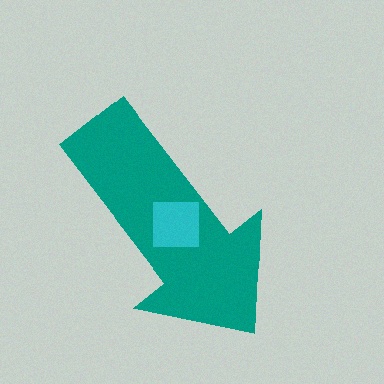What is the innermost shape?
The cyan square.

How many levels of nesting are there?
2.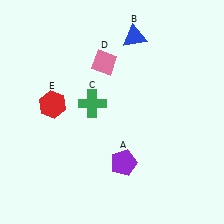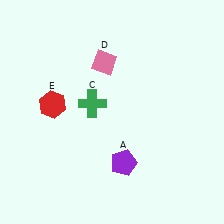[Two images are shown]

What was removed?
The blue triangle (B) was removed in Image 2.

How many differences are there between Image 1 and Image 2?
There is 1 difference between the two images.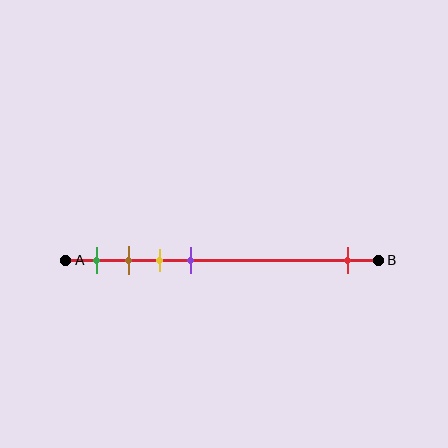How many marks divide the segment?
There are 5 marks dividing the segment.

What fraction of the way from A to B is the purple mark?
The purple mark is approximately 40% (0.4) of the way from A to B.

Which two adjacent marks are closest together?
The brown and yellow marks are the closest adjacent pair.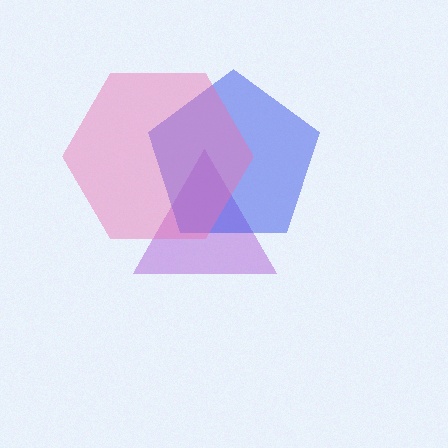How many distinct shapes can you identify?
There are 3 distinct shapes: a purple triangle, a blue pentagon, a pink hexagon.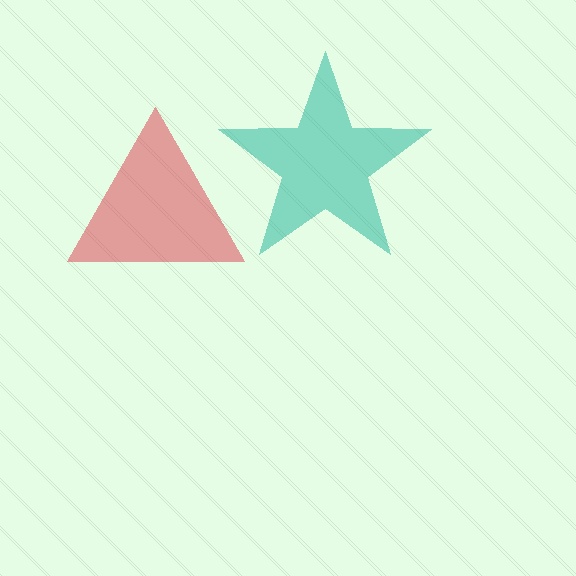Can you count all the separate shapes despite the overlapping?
Yes, there are 2 separate shapes.